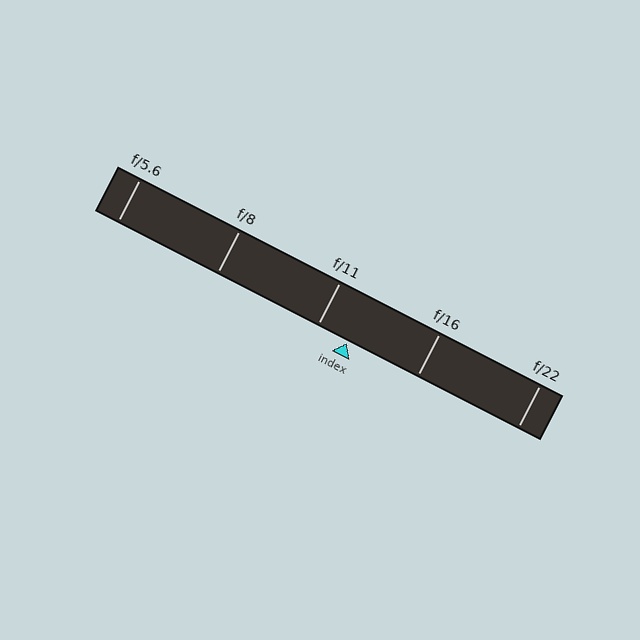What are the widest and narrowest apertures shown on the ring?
The widest aperture shown is f/5.6 and the narrowest is f/22.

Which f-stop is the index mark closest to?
The index mark is closest to f/11.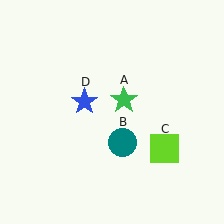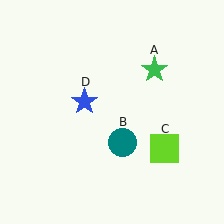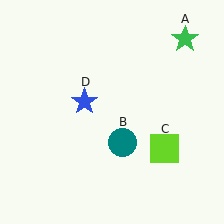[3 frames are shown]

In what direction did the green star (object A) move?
The green star (object A) moved up and to the right.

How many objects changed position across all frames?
1 object changed position: green star (object A).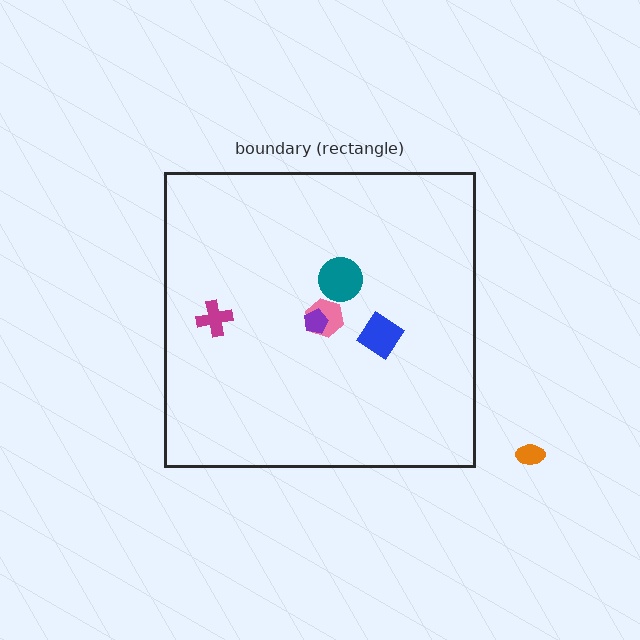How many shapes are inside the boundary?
5 inside, 1 outside.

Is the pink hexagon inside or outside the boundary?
Inside.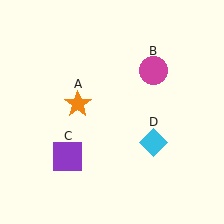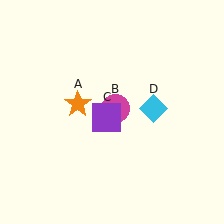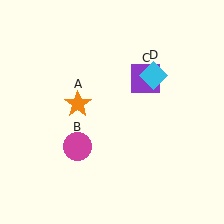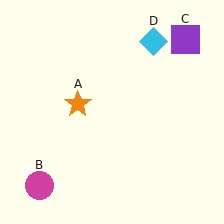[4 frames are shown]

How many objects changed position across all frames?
3 objects changed position: magenta circle (object B), purple square (object C), cyan diamond (object D).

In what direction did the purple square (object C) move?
The purple square (object C) moved up and to the right.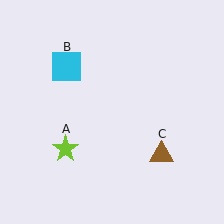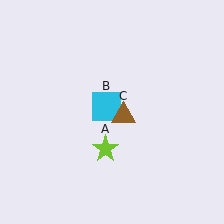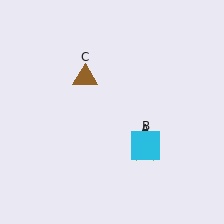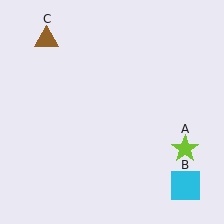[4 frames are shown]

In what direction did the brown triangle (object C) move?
The brown triangle (object C) moved up and to the left.